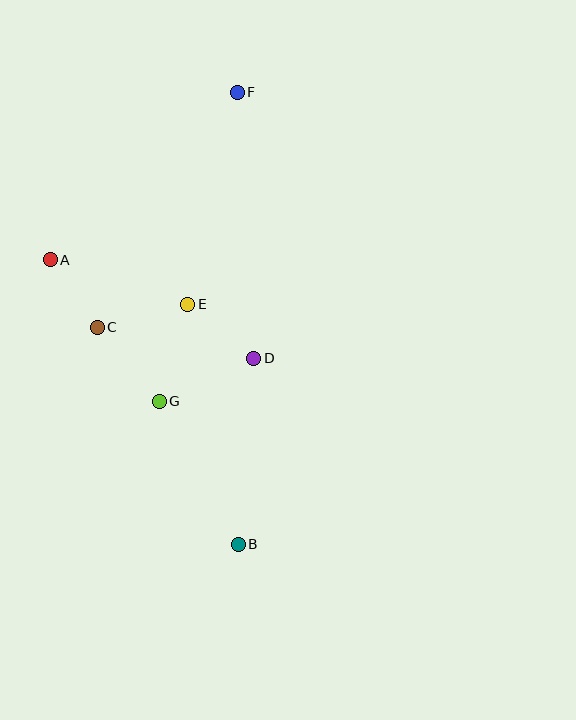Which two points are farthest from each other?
Points B and F are farthest from each other.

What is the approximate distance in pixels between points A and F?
The distance between A and F is approximately 251 pixels.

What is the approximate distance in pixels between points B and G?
The distance between B and G is approximately 163 pixels.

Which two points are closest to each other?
Points A and C are closest to each other.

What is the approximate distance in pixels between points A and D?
The distance between A and D is approximately 226 pixels.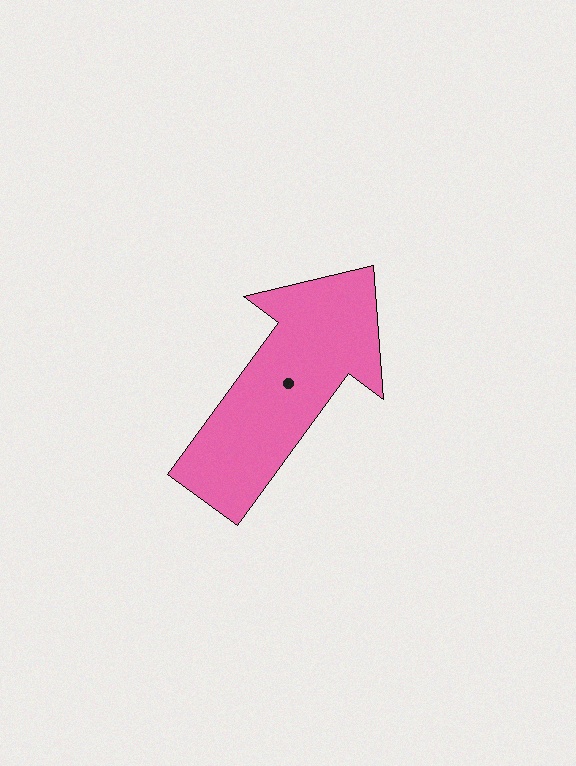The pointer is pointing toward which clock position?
Roughly 1 o'clock.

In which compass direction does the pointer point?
Northeast.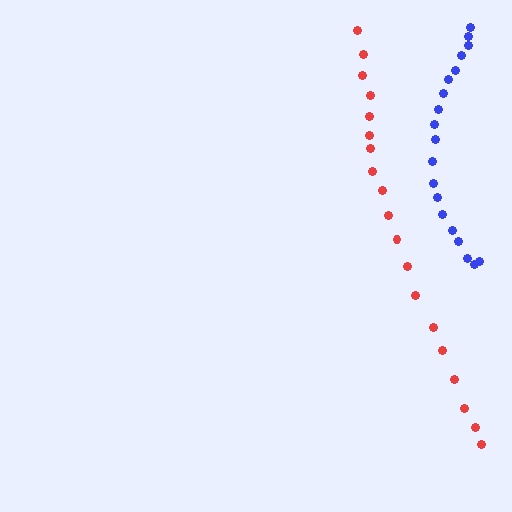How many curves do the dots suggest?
There are 2 distinct paths.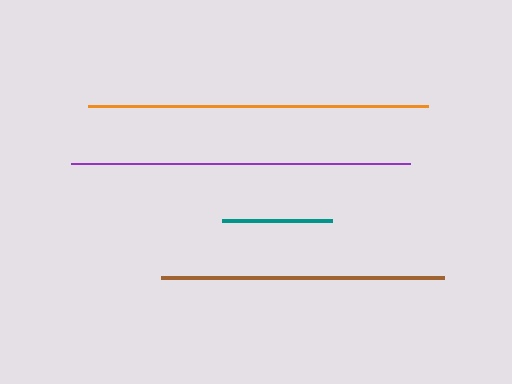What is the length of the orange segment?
The orange segment is approximately 340 pixels long.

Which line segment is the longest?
The orange line is the longest at approximately 340 pixels.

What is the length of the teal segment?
The teal segment is approximately 110 pixels long.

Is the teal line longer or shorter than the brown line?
The brown line is longer than the teal line.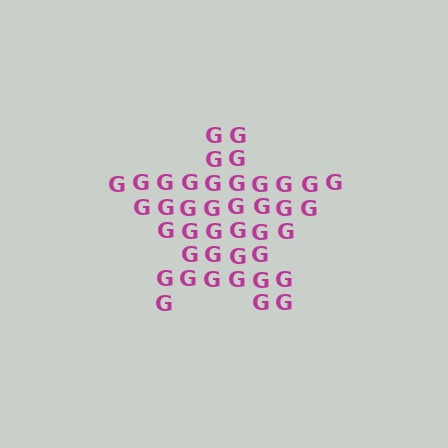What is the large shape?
The large shape is a star.